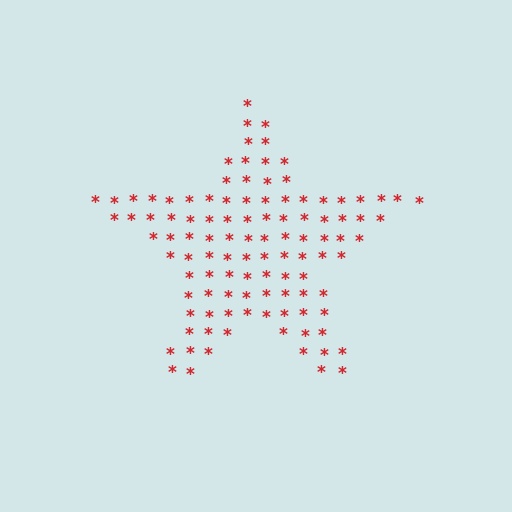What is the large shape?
The large shape is a star.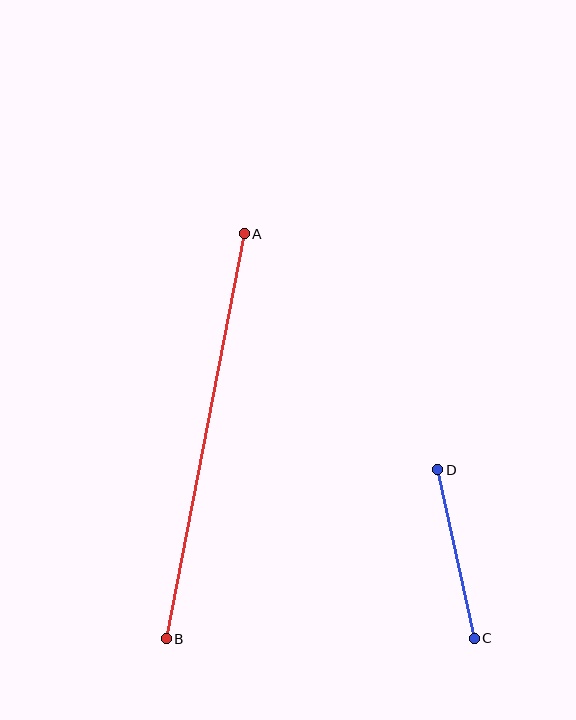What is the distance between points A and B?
The distance is approximately 412 pixels.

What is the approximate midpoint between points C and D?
The midpoint is at approximately (456, 554) pixels.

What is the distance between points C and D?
The distance is approximately 172 pixels.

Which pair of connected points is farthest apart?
Points A and B are farthest apart.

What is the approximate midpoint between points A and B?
The midpoint is at approximately (205, 436) pixels.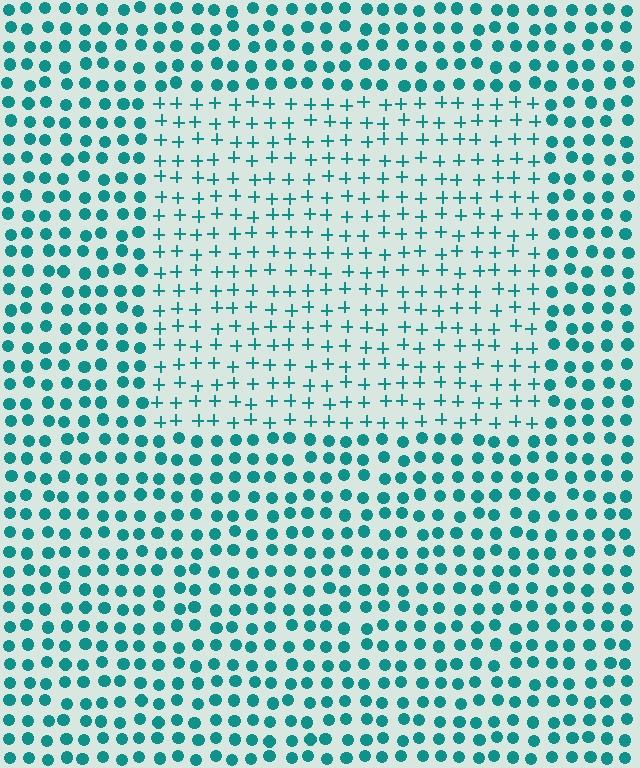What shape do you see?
I see a rectangle.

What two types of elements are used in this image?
The image uses plus signs inside the rectangle region and circles outside it.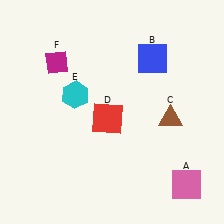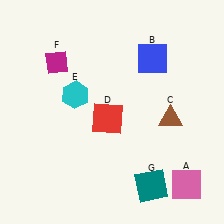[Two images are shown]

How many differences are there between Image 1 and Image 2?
There is 1 difference between the two images.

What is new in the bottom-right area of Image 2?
A teal square (G) was added in the bottom-right area of Image 2.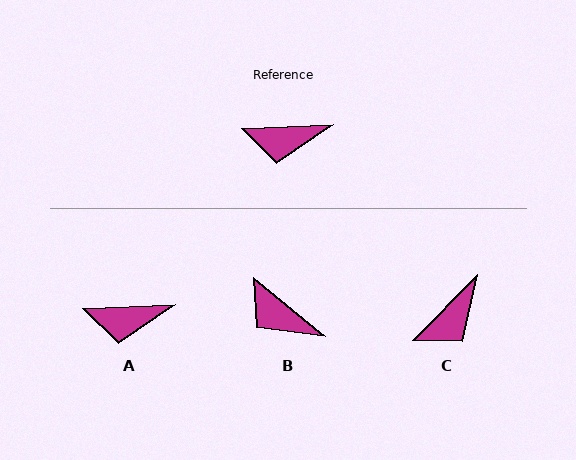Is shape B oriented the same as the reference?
No, it is off by about 42 degrees.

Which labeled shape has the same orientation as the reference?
A.